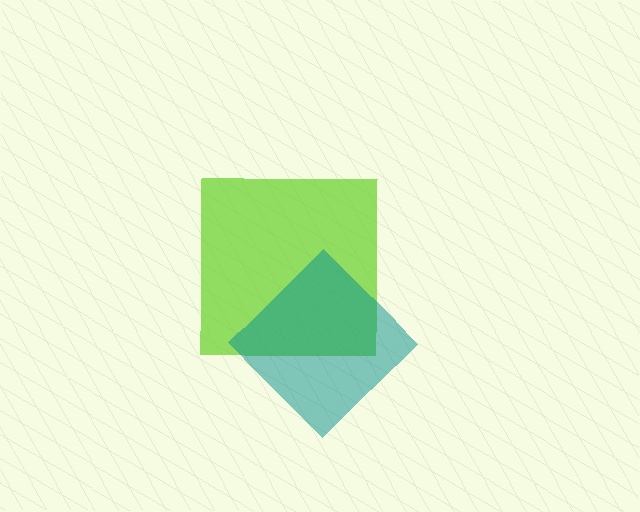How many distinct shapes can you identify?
There are 2 distinct shapes: a lime square, a teal diamond.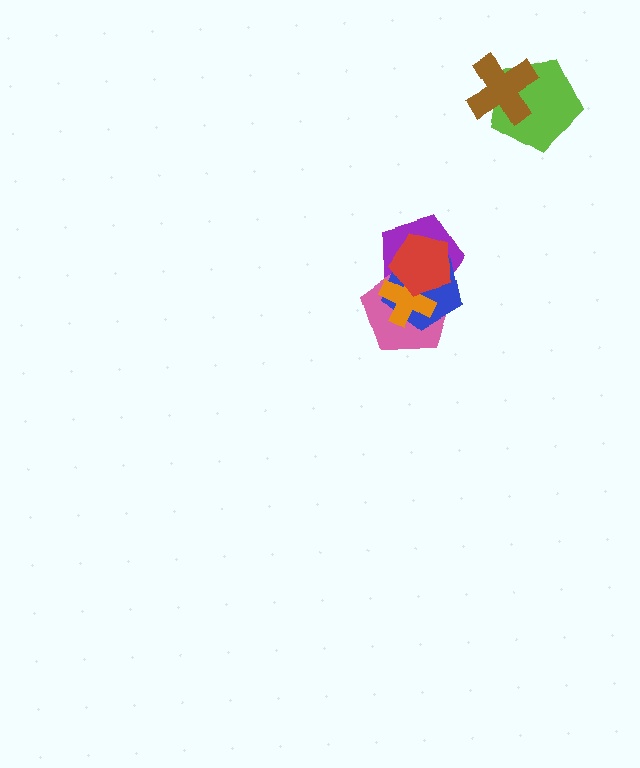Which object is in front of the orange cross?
The red pentagon is in front of the orange cross.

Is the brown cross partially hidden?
No, no other shape covers it.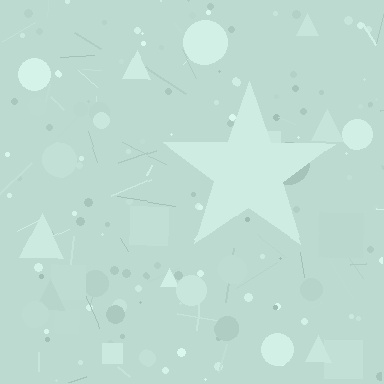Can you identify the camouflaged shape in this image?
The camouflaged shape is a star.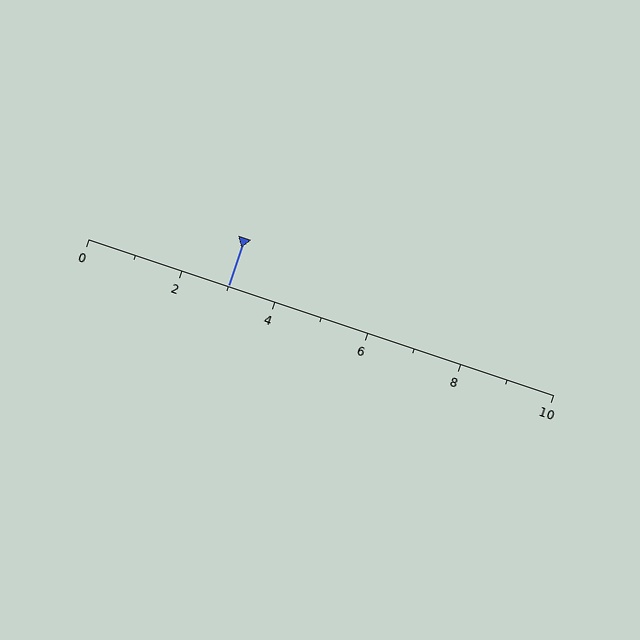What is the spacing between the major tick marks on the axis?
The major ticks are spaced 2 apart.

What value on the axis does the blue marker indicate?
The marker indicates approximately 3.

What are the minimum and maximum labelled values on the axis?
The axis runs from 0 to 10.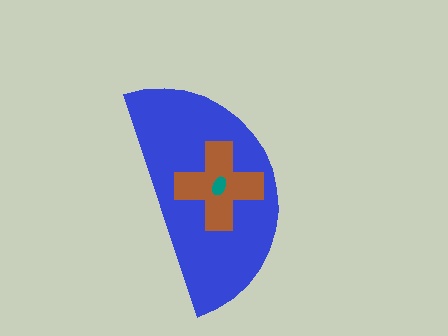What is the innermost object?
The teal ellipse.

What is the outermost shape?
The blue semicircle.